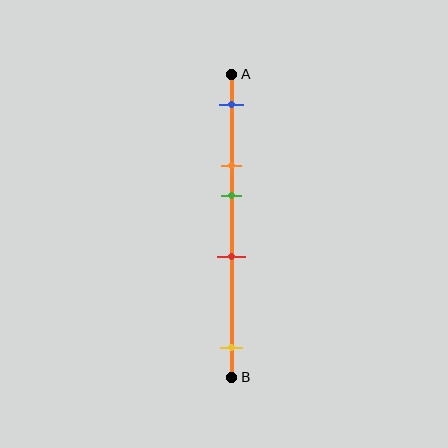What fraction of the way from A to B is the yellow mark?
The yellow mark is approximately 90% (0.9) of the way from A to B.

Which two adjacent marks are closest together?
The orange and green marks are the closest adjacent pair.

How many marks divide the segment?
There are 5 marks dividing the segment.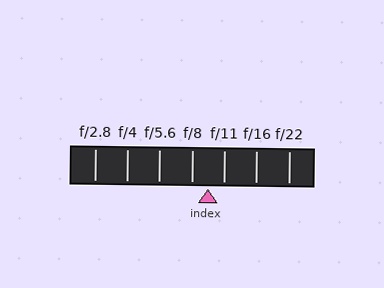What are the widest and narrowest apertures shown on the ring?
The widest aperture shown is f/2.8 and the narrowest is f/22.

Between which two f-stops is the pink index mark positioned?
The index mark is between f/8 and f/11.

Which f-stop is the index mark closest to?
The index mark is closest to f/11.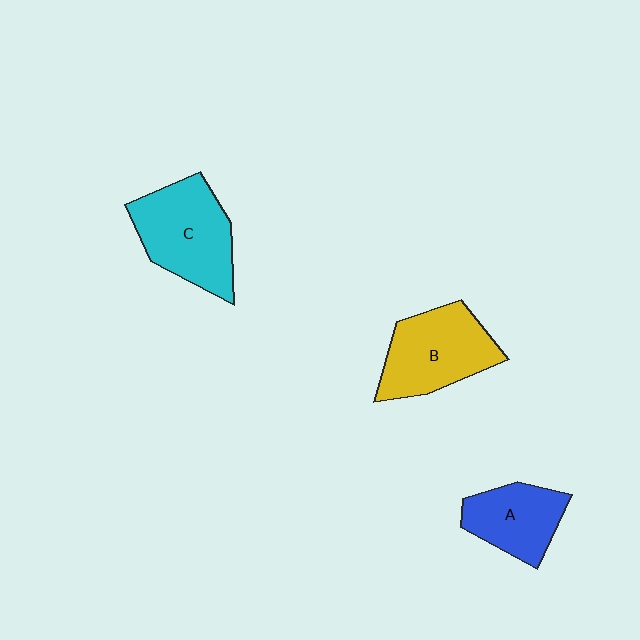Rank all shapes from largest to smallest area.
From largest to smallest: C (cyan), B (yellow), A (blue).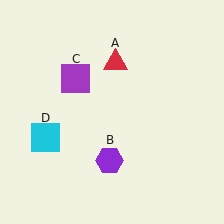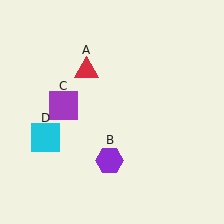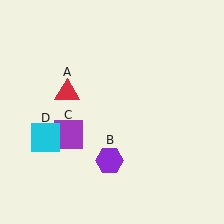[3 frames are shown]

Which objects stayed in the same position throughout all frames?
Purple hexagon (object B) and cyan square (object D) remained stationary.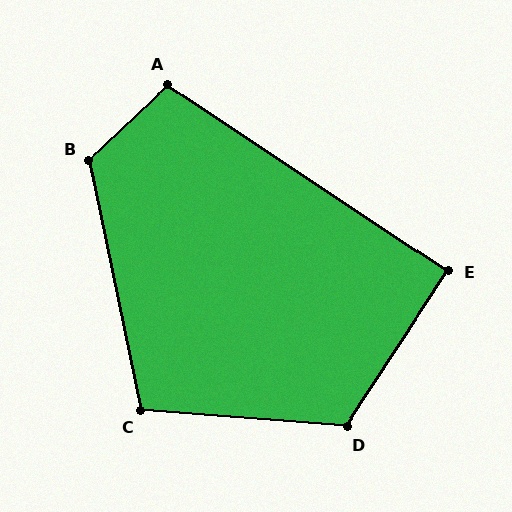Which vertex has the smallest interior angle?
E, at approximately 90 degrees.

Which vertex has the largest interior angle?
B, at approximately 122 degrees.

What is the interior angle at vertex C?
Approximately 106 degrees (obtuse).